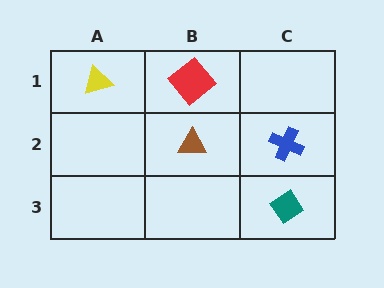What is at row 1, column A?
A yellow triangle.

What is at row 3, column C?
A teal diamond.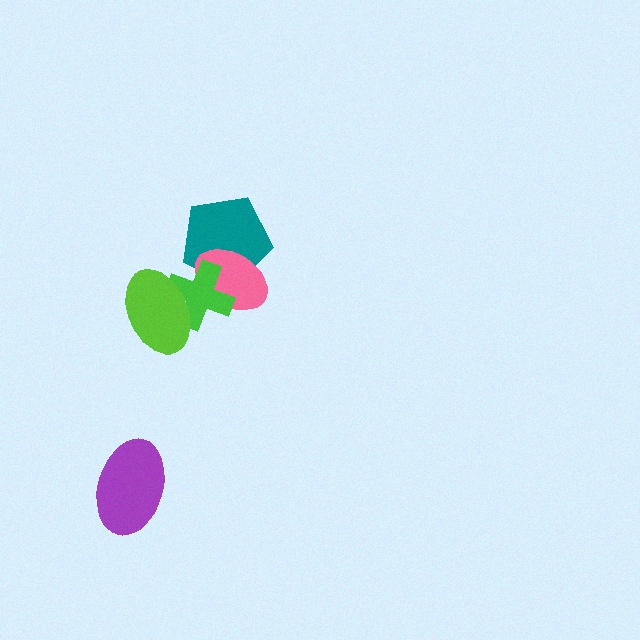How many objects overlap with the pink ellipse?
2 objects overlap with the pink ellipse.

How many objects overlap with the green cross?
3 objects overlap with the green cross.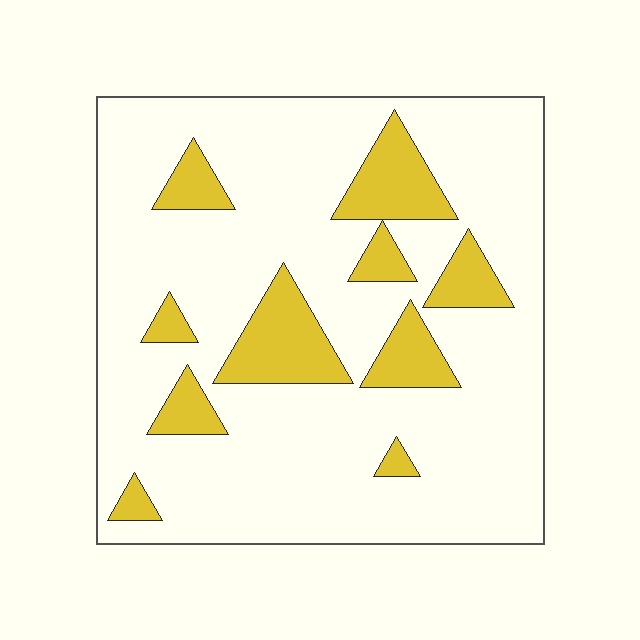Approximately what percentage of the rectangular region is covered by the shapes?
Approximately 20%.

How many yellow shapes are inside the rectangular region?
10.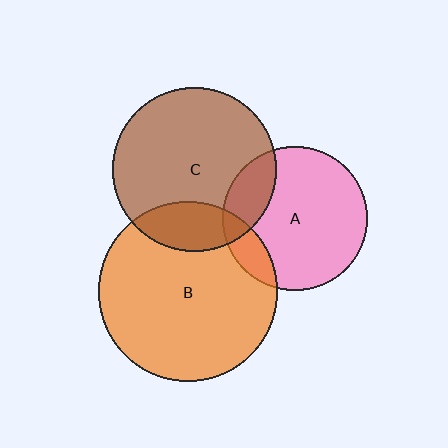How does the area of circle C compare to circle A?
Approximately 1.3 times.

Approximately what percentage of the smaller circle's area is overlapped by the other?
Approximately 15%.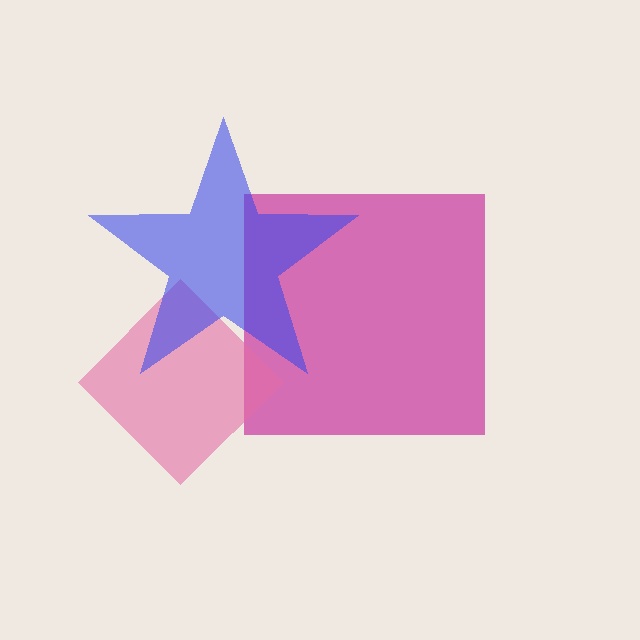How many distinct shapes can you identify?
There are 3 distinct shapes: a magenta square, a pink diamond, a blue star.